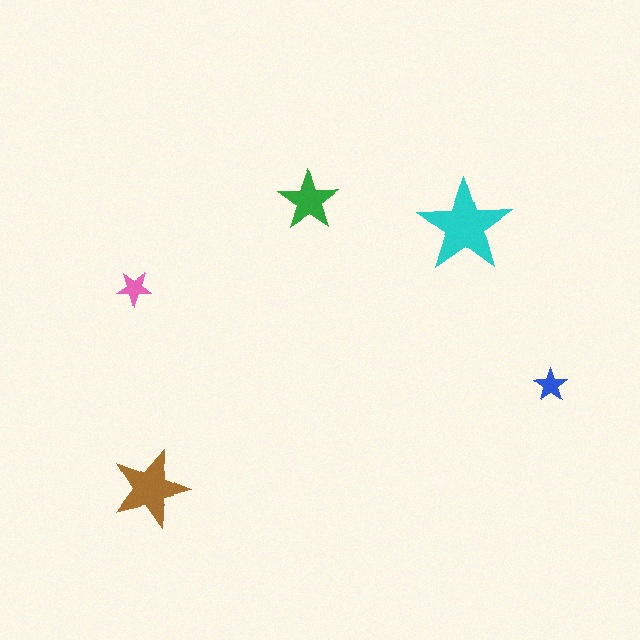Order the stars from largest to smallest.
the cyan one, the brown one, the green one, the pink one, the blue one.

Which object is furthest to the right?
The blue star is rightmost.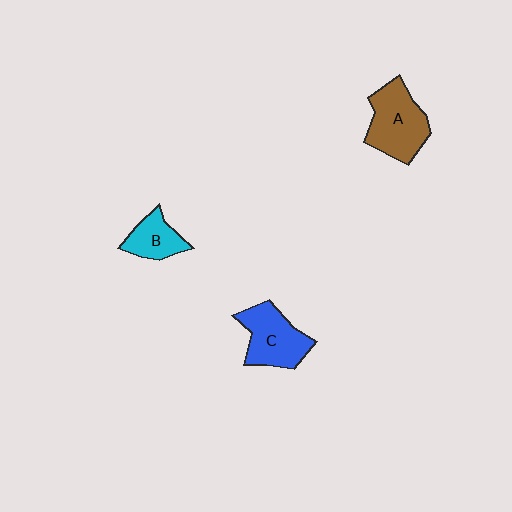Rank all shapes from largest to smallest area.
From largest to smallest: A (brown), C (blue), B (cyan).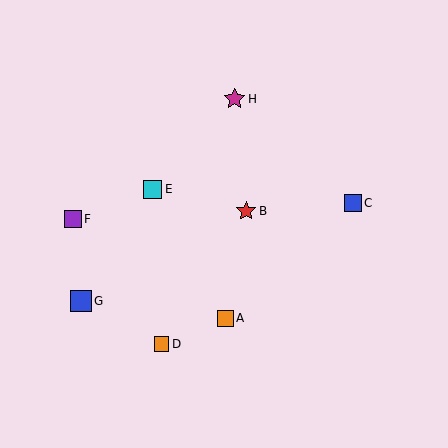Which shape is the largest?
The magenta star (labeled H) is the largest.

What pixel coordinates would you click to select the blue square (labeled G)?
Click at (81, 301) to select the blue square G.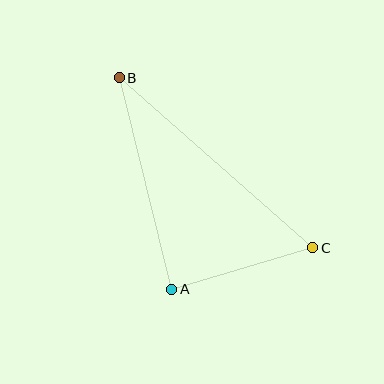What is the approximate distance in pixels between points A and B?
The distance between A and B is approximately 218 pixels.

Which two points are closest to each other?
Points A and C are closest to each other.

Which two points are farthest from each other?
Points B and C are farthest from each other.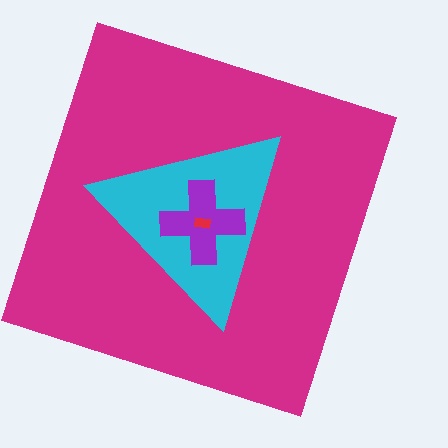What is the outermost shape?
The magenta square.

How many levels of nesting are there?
4.